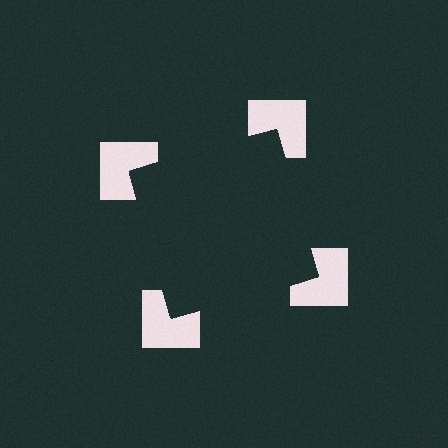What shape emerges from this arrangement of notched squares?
An illusory square — its edges are inferred from the aligned wedge cuts in the notched squares, not physically drawn.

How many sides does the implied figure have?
4 sides.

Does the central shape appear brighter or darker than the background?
It typically appears slightly darker than the background, even though no actual brightness change is drawn.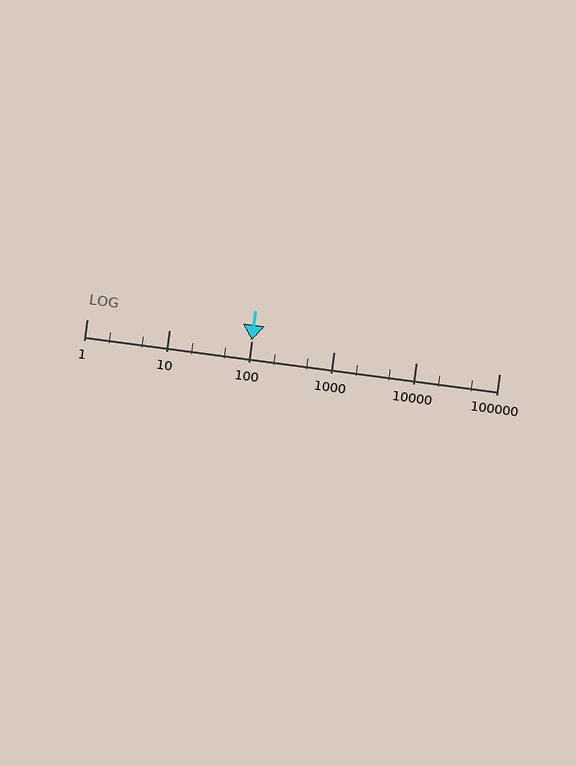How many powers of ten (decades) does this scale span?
The scale spans 5 decades, from 1 to 100000.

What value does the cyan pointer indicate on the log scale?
The pointer indicates approximately 100.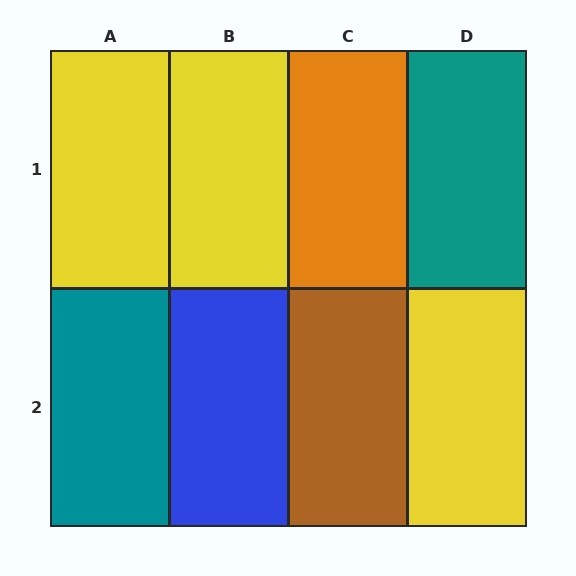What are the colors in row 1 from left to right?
Yellow, yellow, orange, teal.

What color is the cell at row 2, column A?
Teal.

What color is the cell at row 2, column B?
Blue.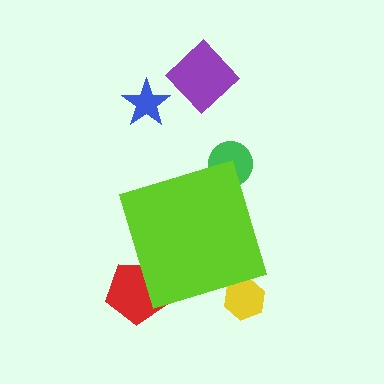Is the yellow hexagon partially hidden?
Yes, the yellow hexagon is partially hidden behind the lime diamond.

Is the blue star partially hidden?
No, the blue star is fully visible.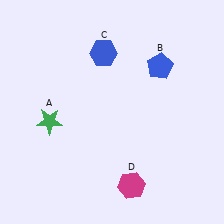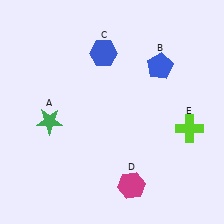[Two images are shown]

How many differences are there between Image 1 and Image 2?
There is 1 difference between the two images.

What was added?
A lime cross (E) was added in Image 2.